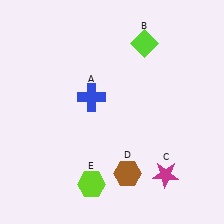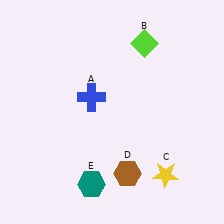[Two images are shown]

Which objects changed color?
C changed from magenta to yellow. E changed from lime to teal.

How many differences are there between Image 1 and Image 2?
There are 2 differences between the two images.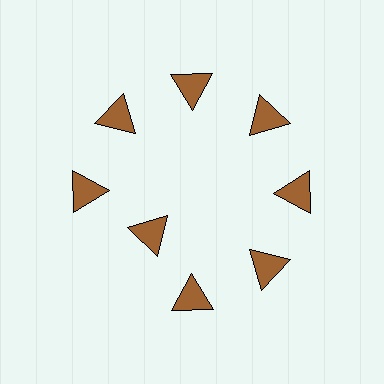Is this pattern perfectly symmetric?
No. The 8 brown triangles are arranged in a ring, but one element near the 8 o'clock position is pulled inward toward the center, breaking the 8-fold rotational symmetry.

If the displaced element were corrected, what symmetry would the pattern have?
It would have 8-fold rotational symmetry — the pattern would map onto itself every 45 degrees.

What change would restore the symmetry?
The symmetry would be restored by moving it outward, back onto the ring so that all 8 triangles sit at equal angles and equal distance from the center.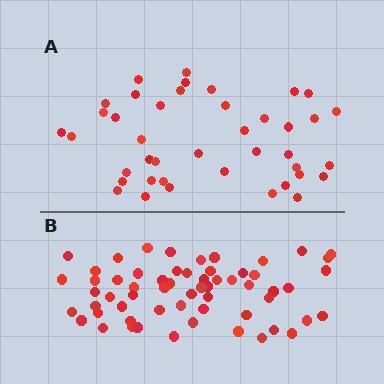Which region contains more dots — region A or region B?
Region B (the bottom region) has more dots.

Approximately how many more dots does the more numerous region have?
Region B has approximately 20 more dots than region A.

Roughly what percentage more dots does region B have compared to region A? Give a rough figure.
About 45% more.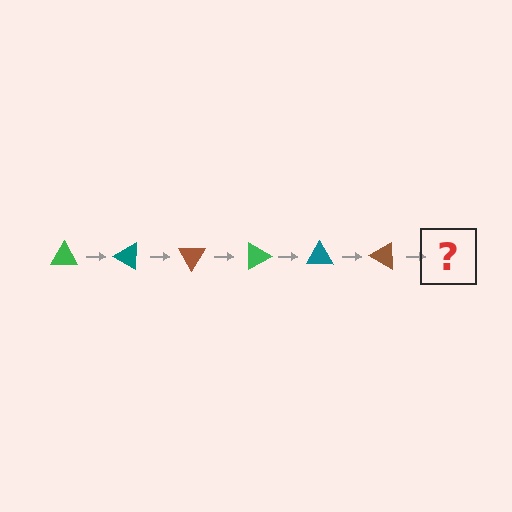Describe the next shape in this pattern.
It should be a green triangle, rotated 180 degrees from the start.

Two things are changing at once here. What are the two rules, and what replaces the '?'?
The two rules are that it rotates 30 degrees each step and the color cycles through green, teal, and brown. The '?' should be a green triangle, rotated 180 degrees from the start.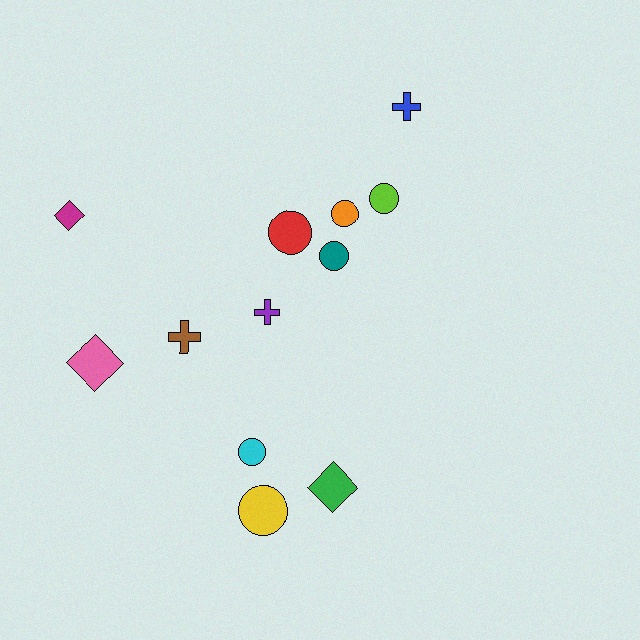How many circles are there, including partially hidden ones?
There are 6 circles.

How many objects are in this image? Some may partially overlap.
There are 12 objects.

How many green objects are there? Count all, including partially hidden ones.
There is 1 green object.